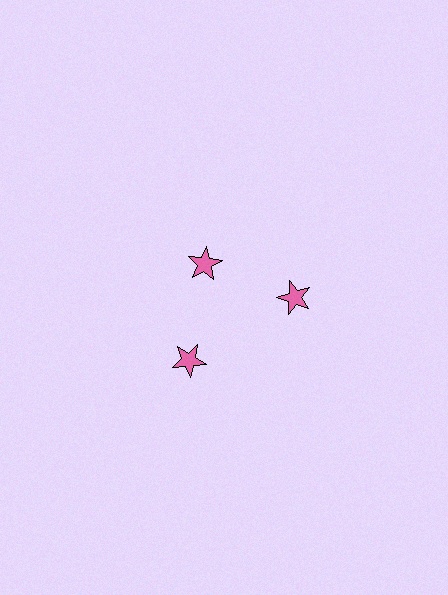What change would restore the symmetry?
The symmetry would be restored by moving it outward, back onto the ring so that all 3 stars sit at equal angles and equal distance from the center.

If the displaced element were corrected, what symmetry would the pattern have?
It would have 3-fold rotational symmetry — the pattern would map onto itself every 120 degrees.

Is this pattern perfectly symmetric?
No. The 3 pink stars are arranged in a ring, but one element near the 11 o'clock position is pulled inward toward the center, breaking the 3-fold rotational symmetry.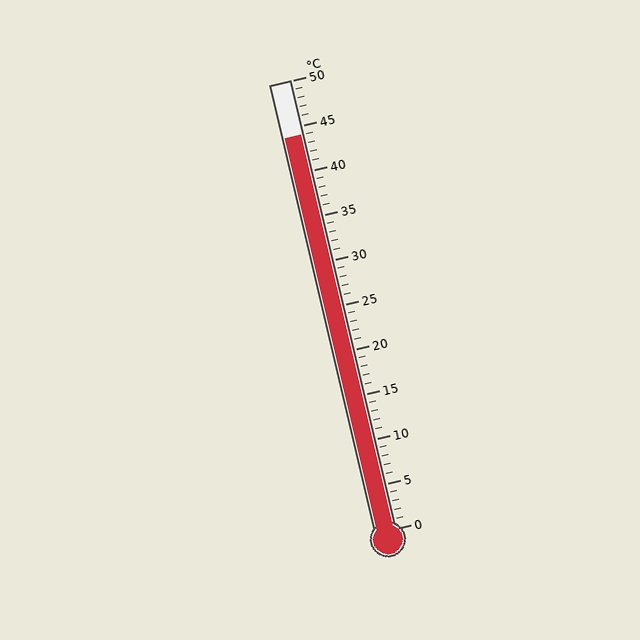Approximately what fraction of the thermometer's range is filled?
The thermometer is filled to approximately 90% of its range.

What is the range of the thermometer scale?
The thermometer scale ranges from 0°C to 50°C.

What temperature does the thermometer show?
The thermometer shows approximately 44°C.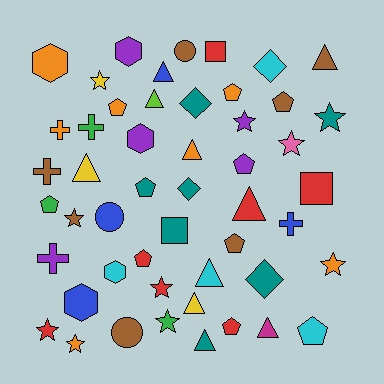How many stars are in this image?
There are 10 stars.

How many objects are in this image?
There are 50 objects.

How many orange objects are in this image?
There are 7 orange objects.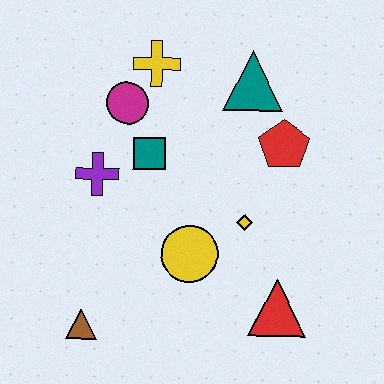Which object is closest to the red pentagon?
The teal triangle is closest to the red pentagon.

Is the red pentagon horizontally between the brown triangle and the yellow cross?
No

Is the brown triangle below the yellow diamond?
Yes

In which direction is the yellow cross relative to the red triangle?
The yellow cross is above the red triangle.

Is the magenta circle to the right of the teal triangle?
No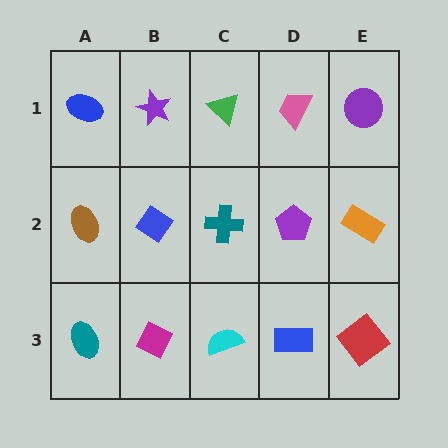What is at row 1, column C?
A green triangle.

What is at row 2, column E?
An orange rectangle.